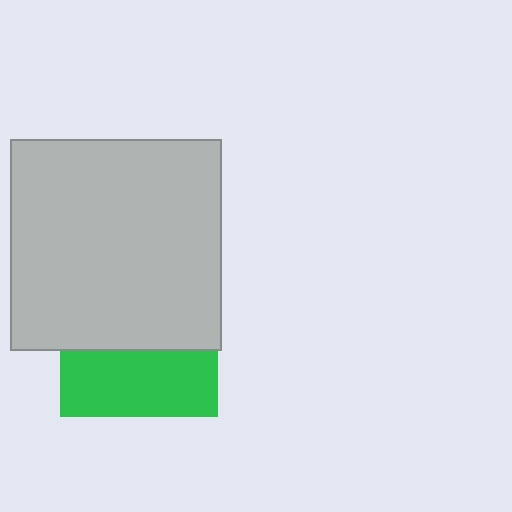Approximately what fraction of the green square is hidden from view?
Roughly 58% of the green square is hidden behind the light gray square.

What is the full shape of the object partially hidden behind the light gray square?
The partially hidden object is a green square.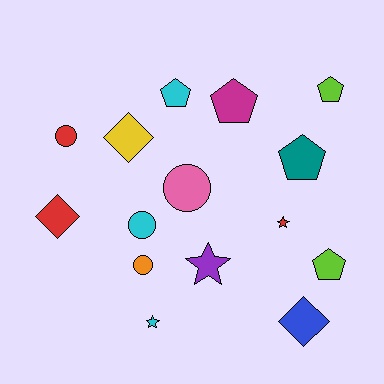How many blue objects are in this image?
There is 1 blue object.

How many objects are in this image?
There are 15 objects.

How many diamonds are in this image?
There are 3 diamonds.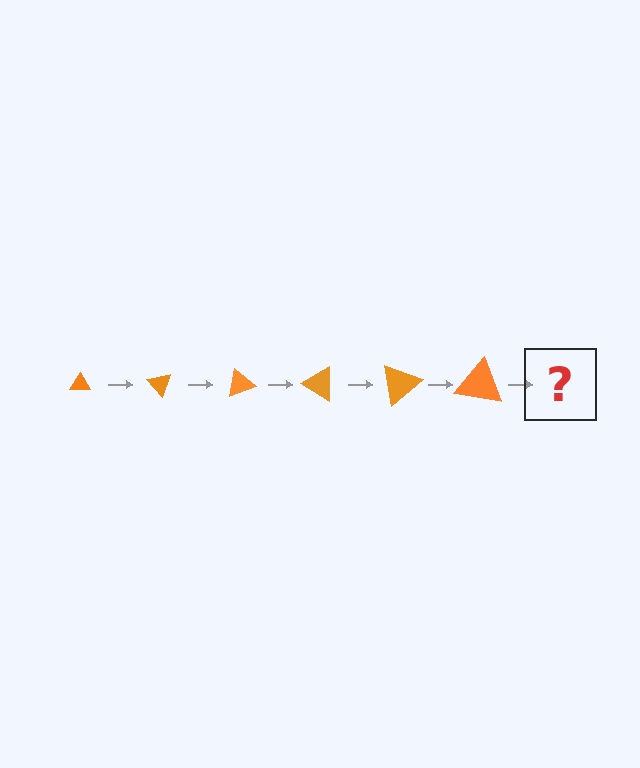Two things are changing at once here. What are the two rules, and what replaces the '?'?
The two rules are that the triangle grows larger each step and it rotates 50 degrees each step. The '?' should be a triangle, larger than the previous one and rotated 300 degrees from the start.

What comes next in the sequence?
The next element should be a triangle, larger than the previous one and rotated 300 degrees from the start.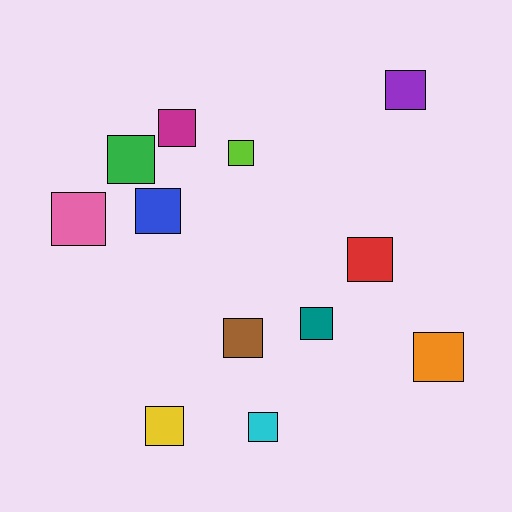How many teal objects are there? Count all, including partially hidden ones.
There is 1 teal object.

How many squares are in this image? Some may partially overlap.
There are 12 squares.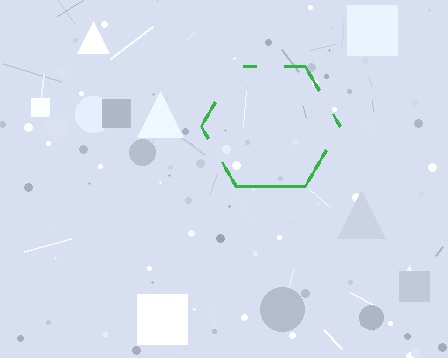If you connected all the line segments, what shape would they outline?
They would outline a hexagon.